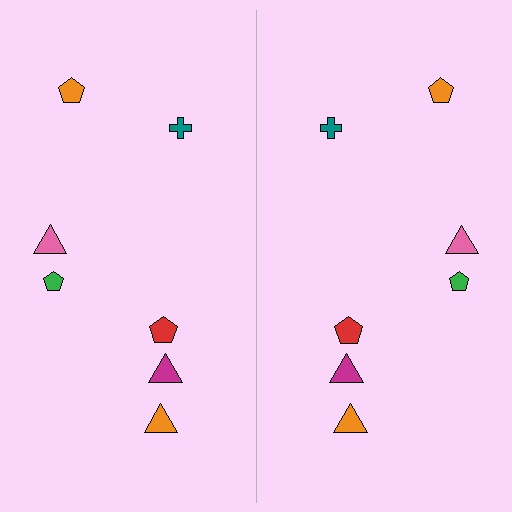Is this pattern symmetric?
Yes, this pattern has bilateral (reflection) symmetry.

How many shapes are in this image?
There are 14 shapes in this image.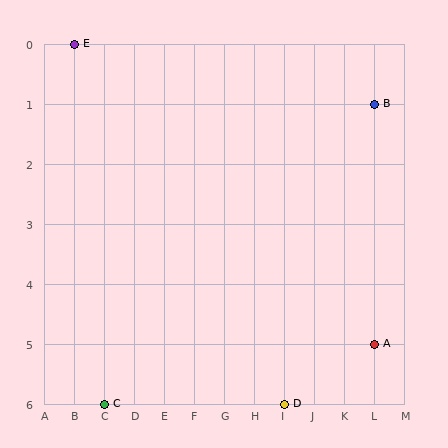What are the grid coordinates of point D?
Point D is at grid coordinates (I, 6).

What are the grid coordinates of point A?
Point A is at grid coordinates (L, 5).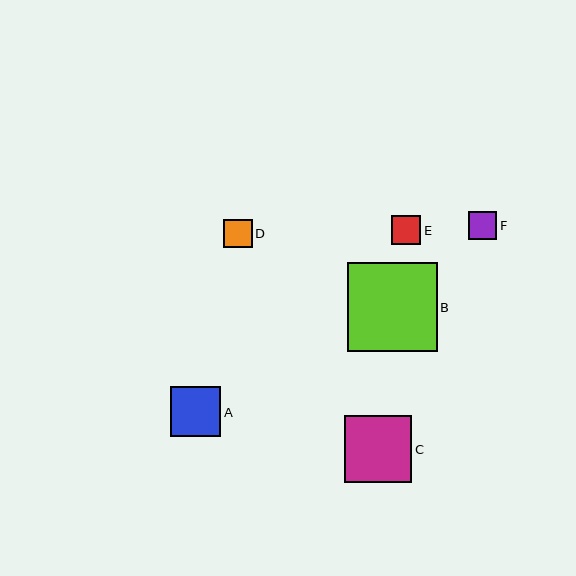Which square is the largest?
Square B is the largest with a size of approximately 89 pixels.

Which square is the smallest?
Square F is the smallest with a size of approximately 28 pixels.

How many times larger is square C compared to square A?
Square C is approximately 1.3 times the size of square A.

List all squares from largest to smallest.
From largest to smallest: B, C, A, E, D, F.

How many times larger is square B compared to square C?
Square B is approximately 1.3 times the size of square C.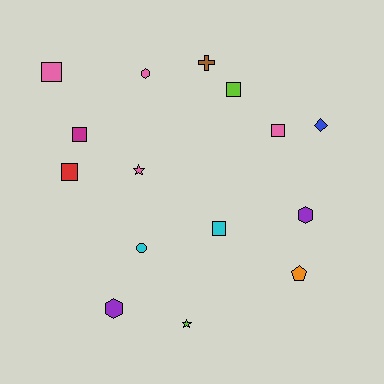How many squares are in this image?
There are 6 squares.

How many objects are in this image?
There are 15 objects.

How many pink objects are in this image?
There are 4 pink objects.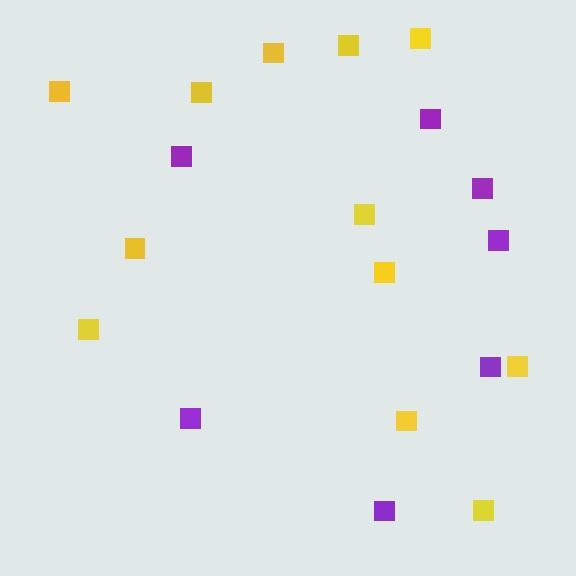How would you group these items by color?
There are 2 groups: one group of purple squares (7) and one group of yellow squares (12).